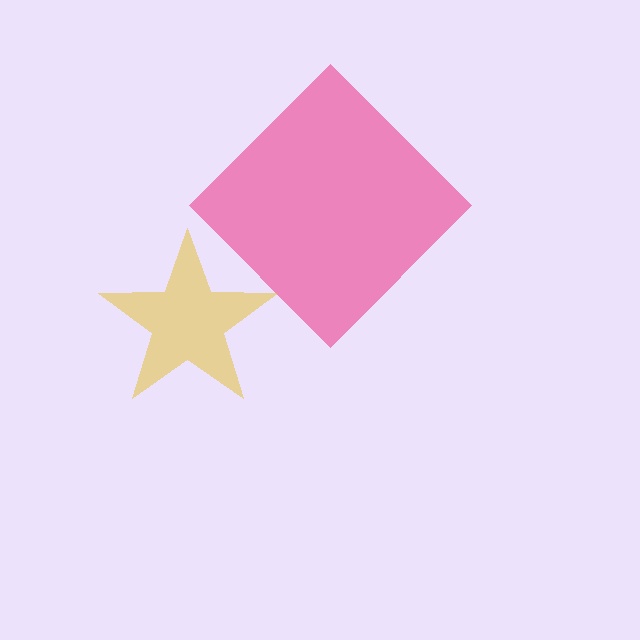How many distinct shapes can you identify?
There are 2 distinct shapes: a pink diamond, a yellow star.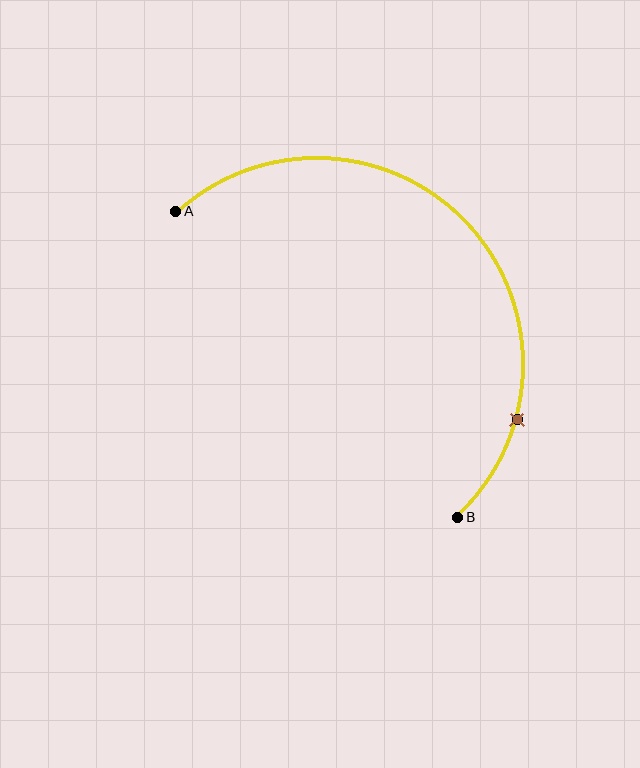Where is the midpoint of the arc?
The arc midpoint is the point on the curve farthest from the straight line joining A and B. It sits above and to the right of that line.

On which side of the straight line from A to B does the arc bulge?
The arc bulges above and to the right of the straight line connecting A and B.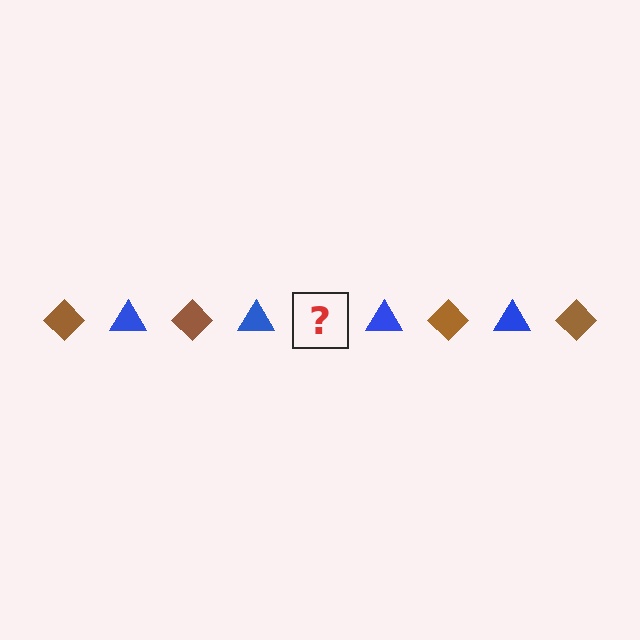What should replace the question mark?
The question mark should be replaced with a brown diamond.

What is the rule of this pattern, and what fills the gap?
The rule is that the pattern alternates between brown diamond and blue triangle. The gap should be filled with a brown diamond.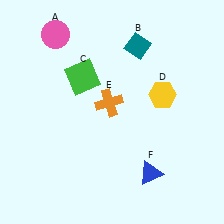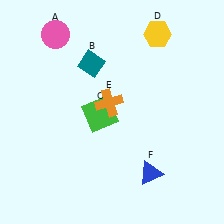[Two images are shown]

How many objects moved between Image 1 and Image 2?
3 objects moved between the two images.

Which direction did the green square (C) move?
The green square (C) moved down.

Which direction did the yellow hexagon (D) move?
The yellow hexagon (D) moved up.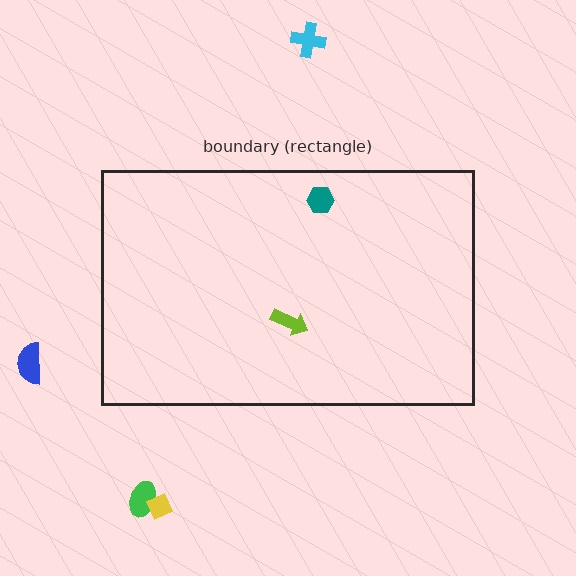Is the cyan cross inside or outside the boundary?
Outside.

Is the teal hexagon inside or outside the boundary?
Inside.